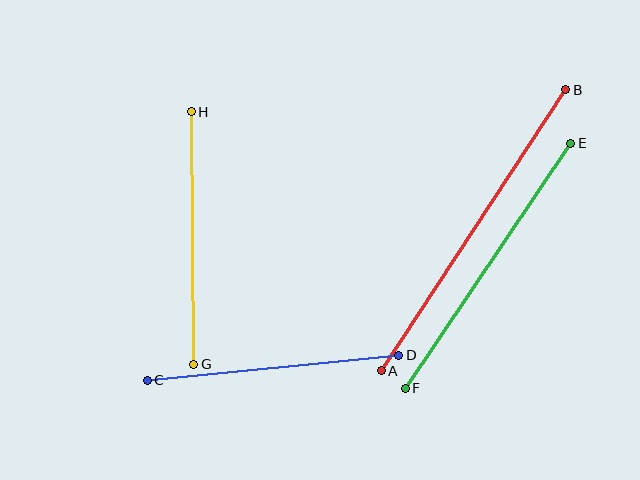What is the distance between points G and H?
The distance is approximately 252 pixels.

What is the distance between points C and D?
The distance is approximately 253 pixels.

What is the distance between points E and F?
The distance is approximately 296 pixels.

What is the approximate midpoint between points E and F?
The midpoint is at approximately (488, 266) pixels.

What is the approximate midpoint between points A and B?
The midpoint is at approximately (473, 230) pixels.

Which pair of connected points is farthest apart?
Points A and B are farthest apart.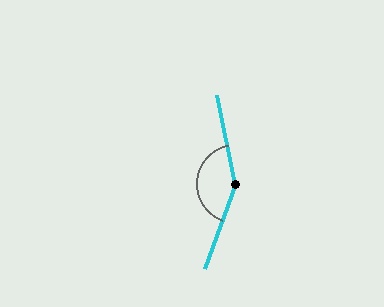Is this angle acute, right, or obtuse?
It is obtuse.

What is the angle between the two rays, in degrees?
Approximately 149 degrees.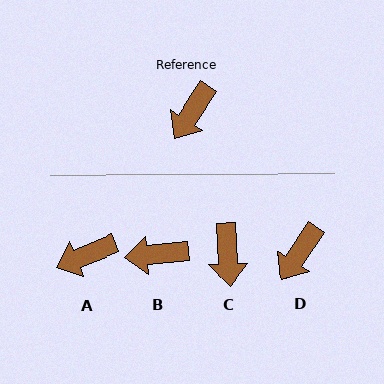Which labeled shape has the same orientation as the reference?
D.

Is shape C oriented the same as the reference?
No, it is off by about 37 degrees.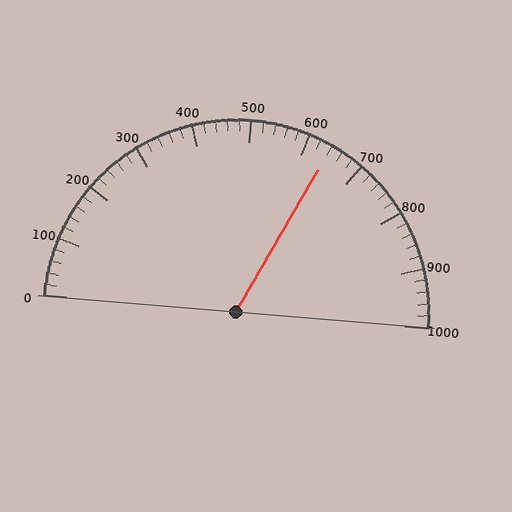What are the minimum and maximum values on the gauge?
The gauge ranges from 0 to 1000.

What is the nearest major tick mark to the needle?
The nearest major tick mark is 600.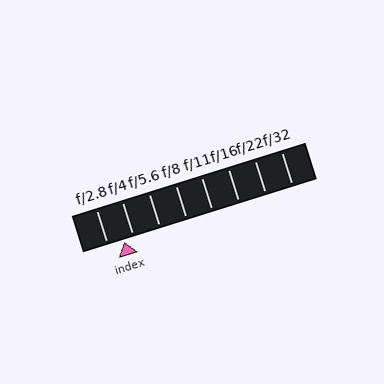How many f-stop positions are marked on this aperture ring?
There are 8 f-stop positions marked.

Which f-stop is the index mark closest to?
The index mark is closest to f/4.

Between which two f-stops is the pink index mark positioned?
The index mark is between f/2.8 and f/4.